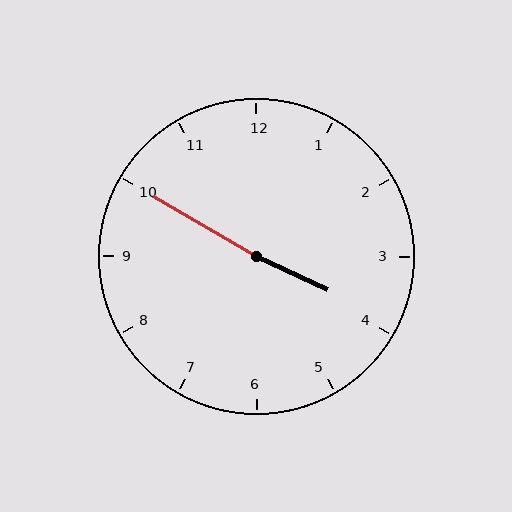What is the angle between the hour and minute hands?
Approximately 175 degrees.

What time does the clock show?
3:50.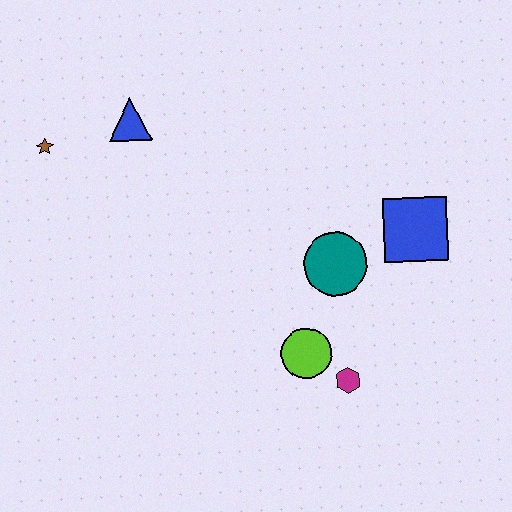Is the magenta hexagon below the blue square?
Yes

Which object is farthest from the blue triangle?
The magenta hexagon is farthest from the blue triangle.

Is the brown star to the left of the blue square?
Yes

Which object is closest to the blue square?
The teal circle is closest to the blue square.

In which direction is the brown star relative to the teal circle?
The brown star is to the left of the teal circle.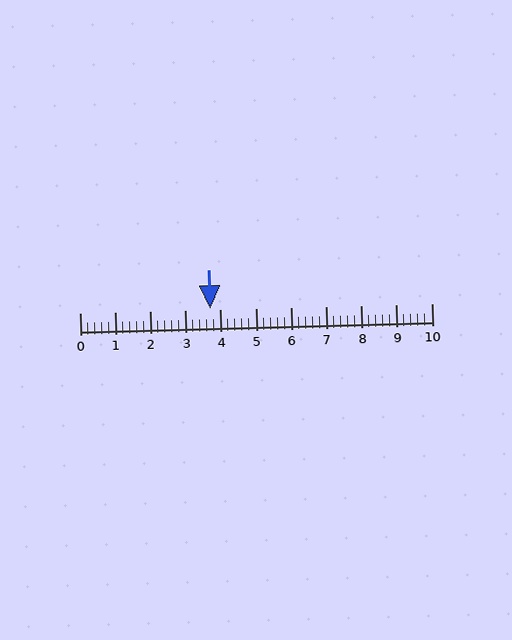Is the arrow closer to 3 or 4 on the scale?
The arrow is closer to 4.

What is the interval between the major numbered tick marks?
The major tick marks are spaced 1 units apart.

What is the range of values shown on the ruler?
The ruler shows values from 0 to 10.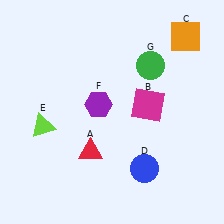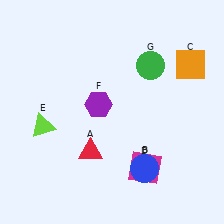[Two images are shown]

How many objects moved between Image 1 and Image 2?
2 objects moved between the two images.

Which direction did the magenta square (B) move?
The magenta square (B) moved down.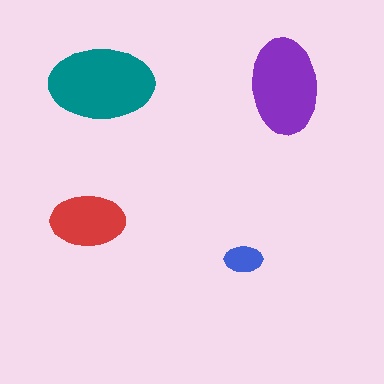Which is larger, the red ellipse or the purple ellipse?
The purple one.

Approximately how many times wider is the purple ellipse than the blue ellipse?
About 2.5 times wider.